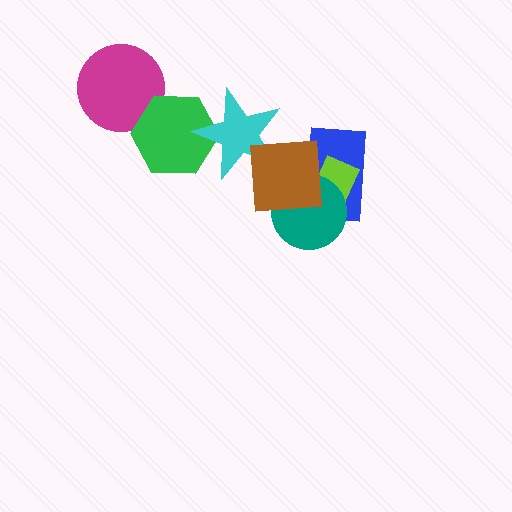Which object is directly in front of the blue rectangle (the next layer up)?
The lime rectangle is directly in front of the blue rectangle.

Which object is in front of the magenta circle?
The green hexagon is in front of the magenta circle.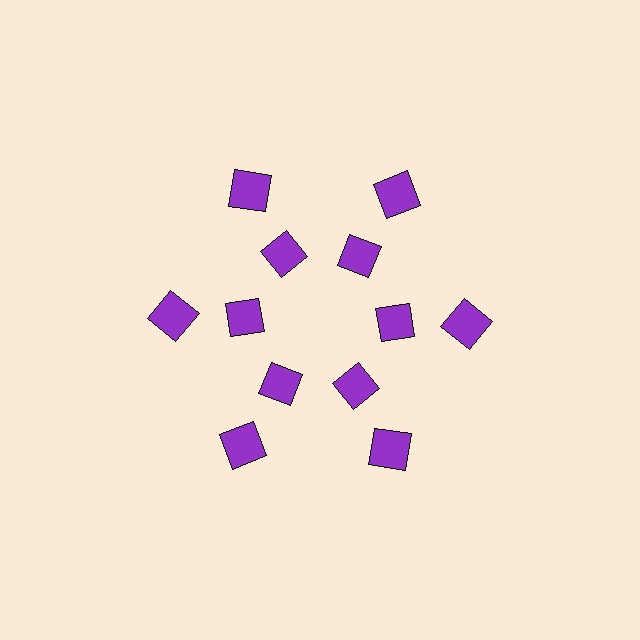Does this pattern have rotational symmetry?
Yes, this pattern has 6-fold rotational symmetry. It looks the same after rotating 60 degrees around the center.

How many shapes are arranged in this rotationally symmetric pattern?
There are 12 shapes, arranged in 6 groups of 2.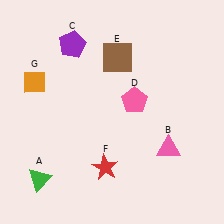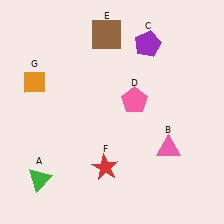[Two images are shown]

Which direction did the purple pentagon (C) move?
The purple pentagon (C) moved right.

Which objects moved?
The objects that moved are: the purple pentagon (C), the brown square (E).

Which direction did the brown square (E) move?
The brown square (E) moved up.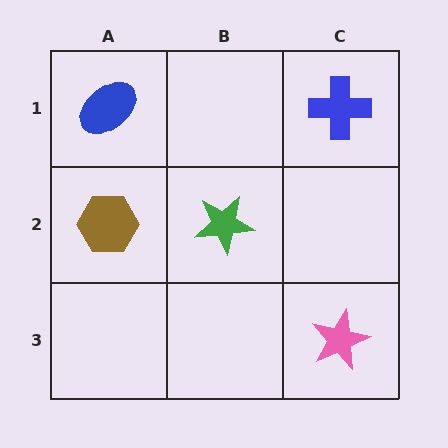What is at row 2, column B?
A green star.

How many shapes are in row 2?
2 shapes.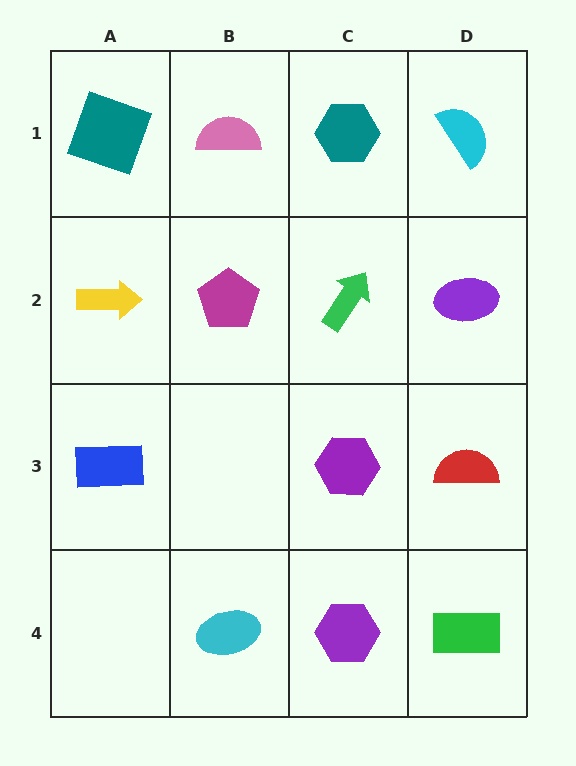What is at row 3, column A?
A blue rectangle.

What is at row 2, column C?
A green arrow.